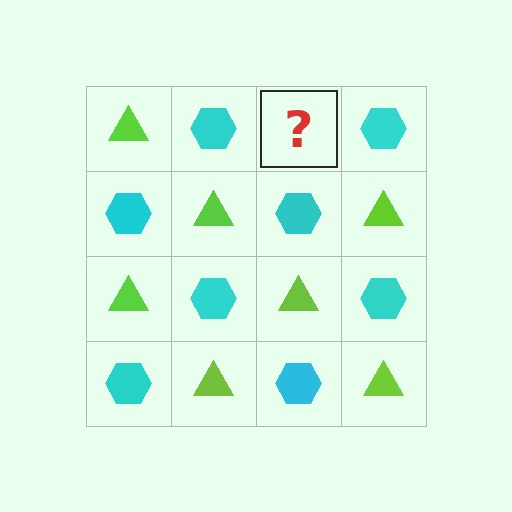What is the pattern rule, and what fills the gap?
The rule is that it alternates lime triangle and cyan hexagon in a checkerboard pattern. The gap should be filled with a lime triangle.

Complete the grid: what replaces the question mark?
The question mark should be replaced with a lime triangle.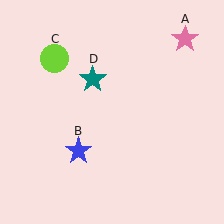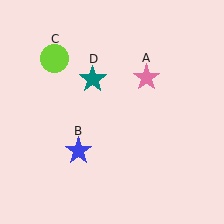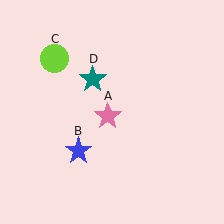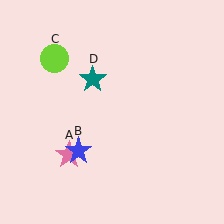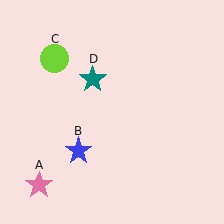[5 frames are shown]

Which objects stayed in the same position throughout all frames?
Blue star (object B) and lime circle (object C) and teal star (object D) remained stationary.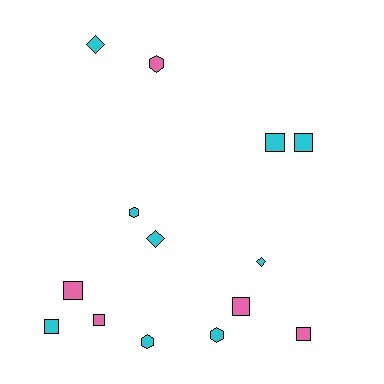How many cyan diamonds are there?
There are 3 cyan diamonds.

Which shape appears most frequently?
Square, with 7 objects.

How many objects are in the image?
There are 14 objects.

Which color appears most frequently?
Cyan, with 9 objects.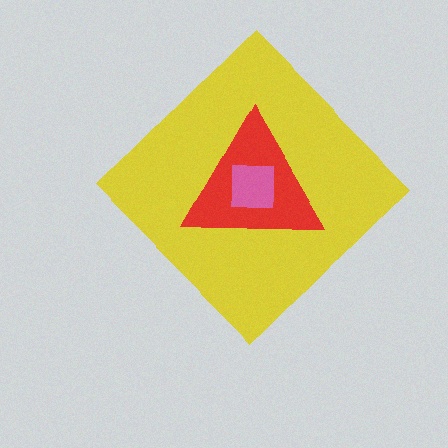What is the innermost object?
The pink square.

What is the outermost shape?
The yellow diamond.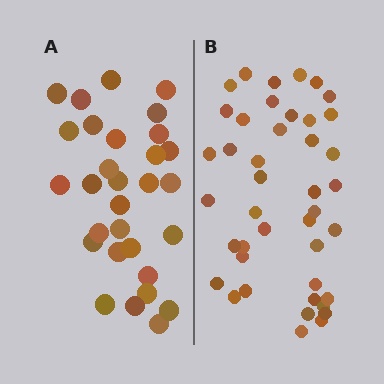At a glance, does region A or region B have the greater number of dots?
Region B (the right region) has more dots.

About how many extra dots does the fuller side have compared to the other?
Region B has roughly 12 or so more dots than region A.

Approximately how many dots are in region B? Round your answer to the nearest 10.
About 40 dots. (The exact count is 42, which rounds to 40.)